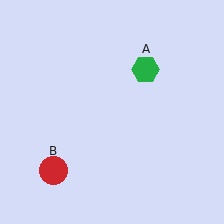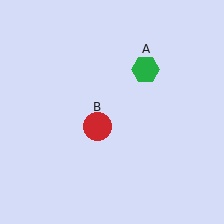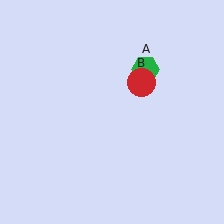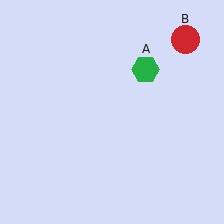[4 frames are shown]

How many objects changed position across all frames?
1 object changed position: red circle (object B).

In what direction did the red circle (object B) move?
The red circle (object B) moved up and to the right.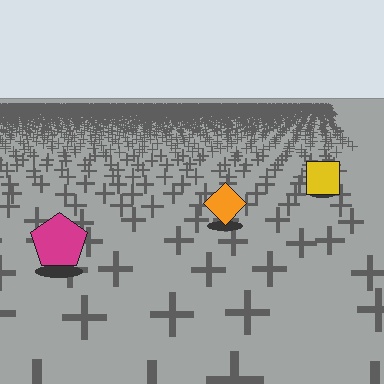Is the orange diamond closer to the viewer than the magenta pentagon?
No. The magenta pentagon is closer — you can tell from the texture gradient: the ground texture is coarser near it.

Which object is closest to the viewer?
The magenta pentagon is closest. The texture marks near it are larger and more spread out.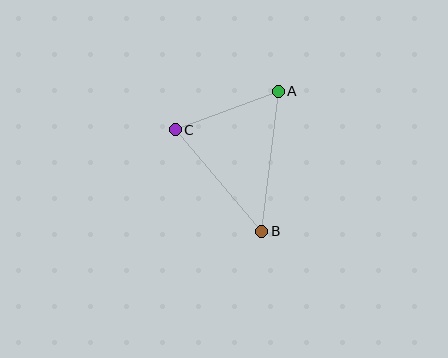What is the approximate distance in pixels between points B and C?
The distance between B and C is approximately 133 pixels.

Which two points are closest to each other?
Points A and C are closest to each other.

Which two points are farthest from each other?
Points A and B are farthest from each other.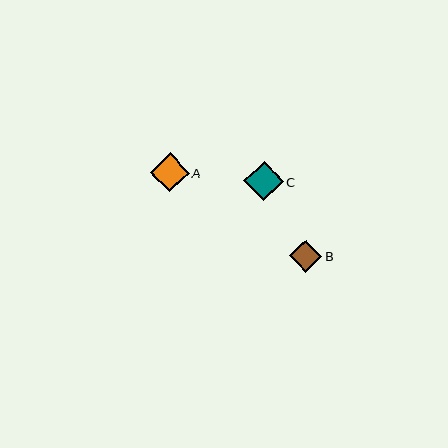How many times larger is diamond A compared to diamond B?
Diamond A is approximately 1.2 times the size of diamond B.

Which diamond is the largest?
Diamond C is the largest with a size of approximately 40 pixels.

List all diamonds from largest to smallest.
From largest to smallest: C, A, B.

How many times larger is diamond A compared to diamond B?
Diamond A is approximately 1.2 times the size of diamond B.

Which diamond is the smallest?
Diamond B is the smallest with a size of approximately 32 pixels.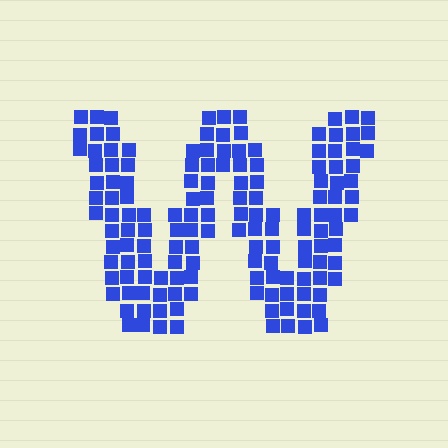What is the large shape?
The large shape is the letter W.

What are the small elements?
The small elements are squares.